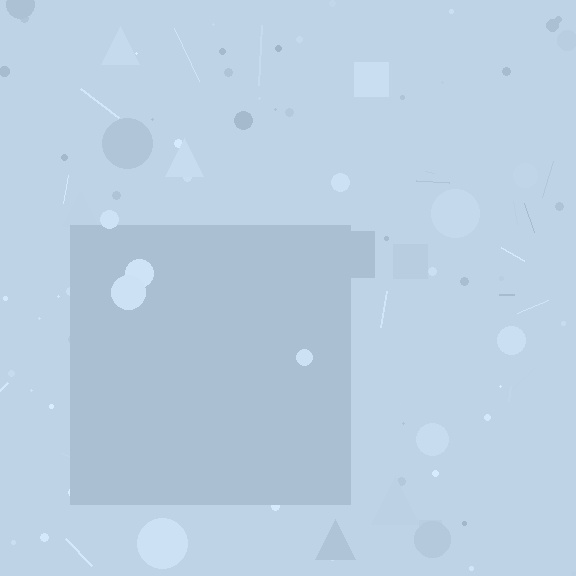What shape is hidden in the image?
A square is hidden in the image.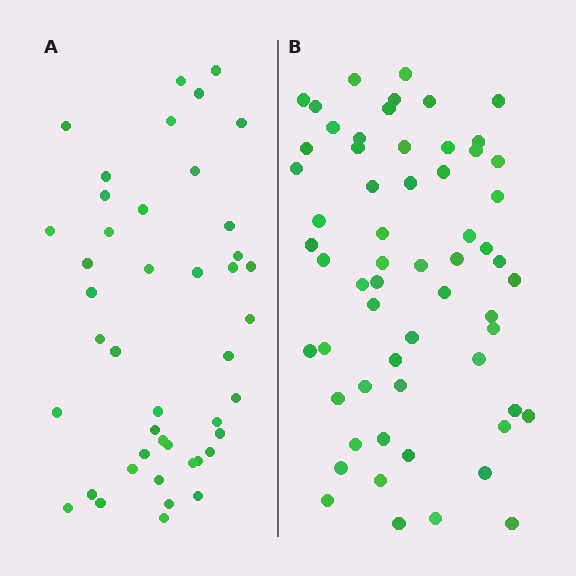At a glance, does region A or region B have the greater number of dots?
Region B (the right region) has more dots.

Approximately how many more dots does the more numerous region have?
Region B has approximately 15 more dots than region A.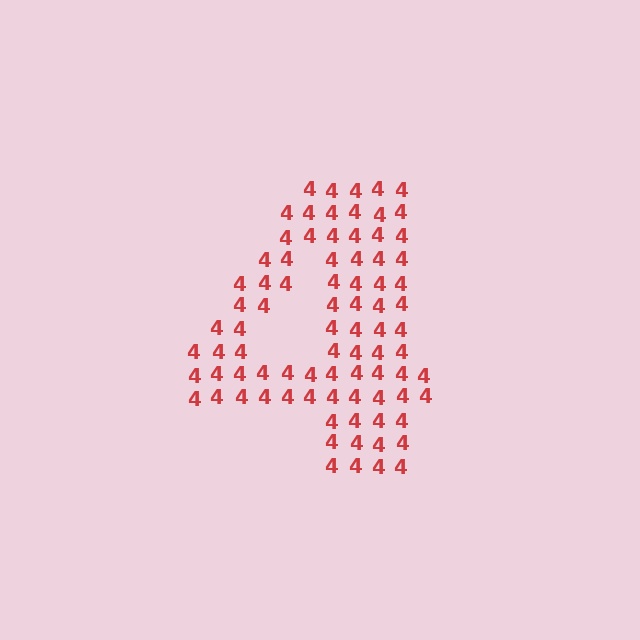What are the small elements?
The small elements are digit 4's.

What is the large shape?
The large shape is the digit 4.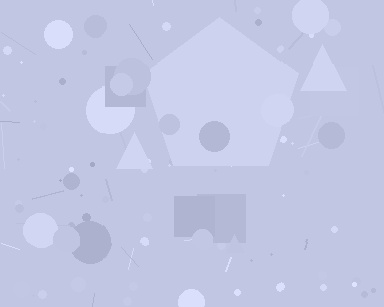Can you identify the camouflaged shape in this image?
The camouflaged shape is a pentagon.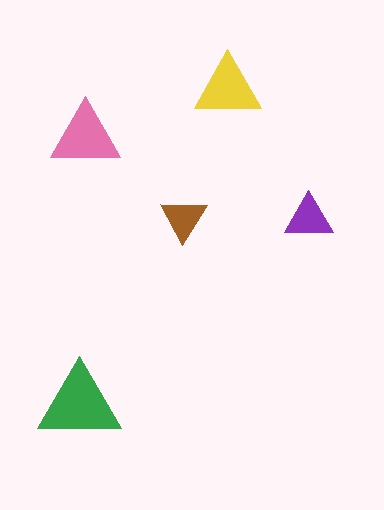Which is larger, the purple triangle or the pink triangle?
The pink one.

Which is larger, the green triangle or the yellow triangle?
The green one.